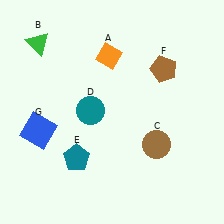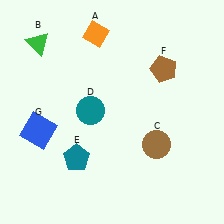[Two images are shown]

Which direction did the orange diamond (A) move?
The orange diamond (A) moved up.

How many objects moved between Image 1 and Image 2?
1 object moved between the two images.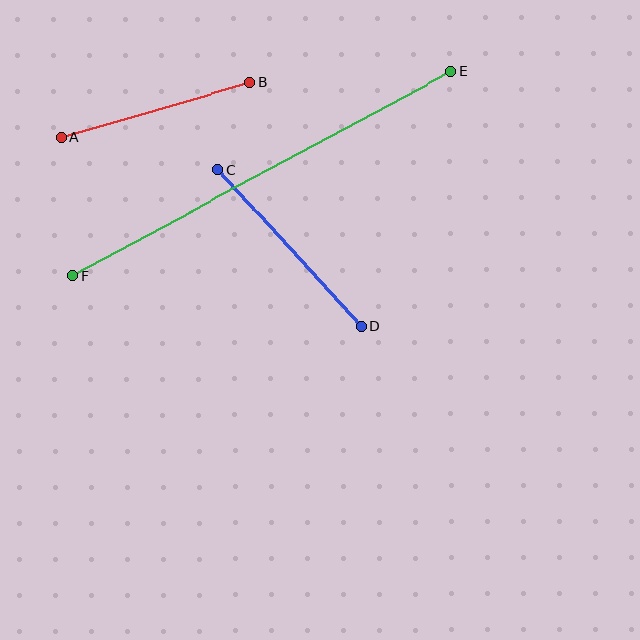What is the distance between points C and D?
The distance is approximately 212 pixels.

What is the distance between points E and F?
The distance is approximately 430 pixels.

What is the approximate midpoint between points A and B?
The midpoint is at approximately (155, 110) pixels.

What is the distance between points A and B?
The distance is approximately 196 pixels.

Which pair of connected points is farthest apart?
Points E and F are farthest apart.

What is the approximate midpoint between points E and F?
The midpoint is at approximately (261, 174) pixels.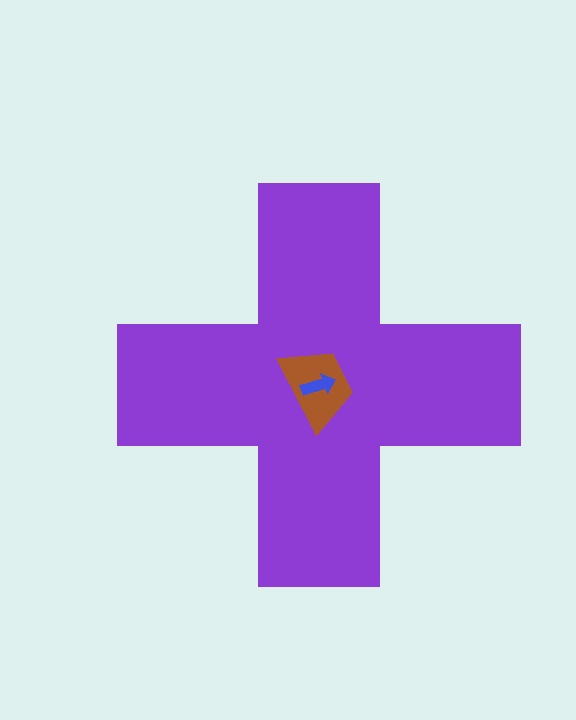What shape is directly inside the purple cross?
The brown trapezoid.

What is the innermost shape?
The blue arrow.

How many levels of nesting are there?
3.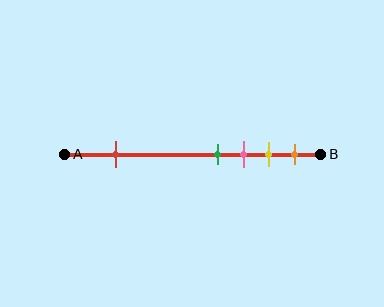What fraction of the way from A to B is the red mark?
The red mark is approximately 20% (0.2) of the way from A to B.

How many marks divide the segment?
There are 5 marks dividing the segment.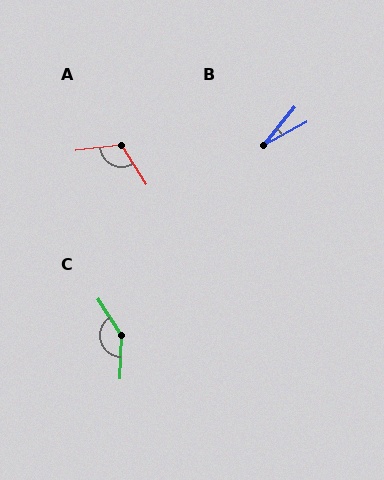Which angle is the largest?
C, at approximately 146 degrees.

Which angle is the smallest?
B, at approximately 22 degrees.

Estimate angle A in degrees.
Approximately 115 degrees.